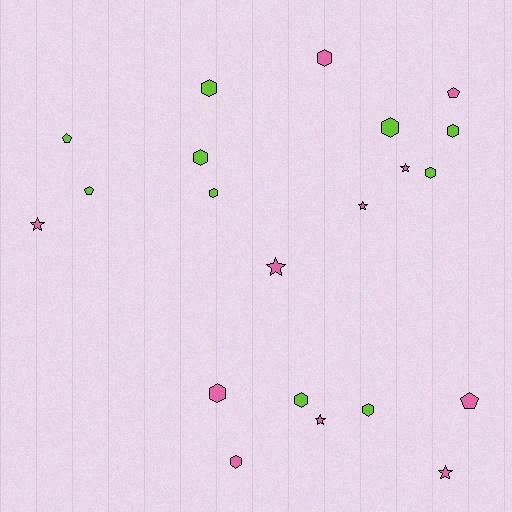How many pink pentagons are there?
There are 2 pink pentagons.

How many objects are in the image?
There are 21 objects.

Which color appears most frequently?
Pink, with 11 objects.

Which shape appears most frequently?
Hexagon, with 11 objects.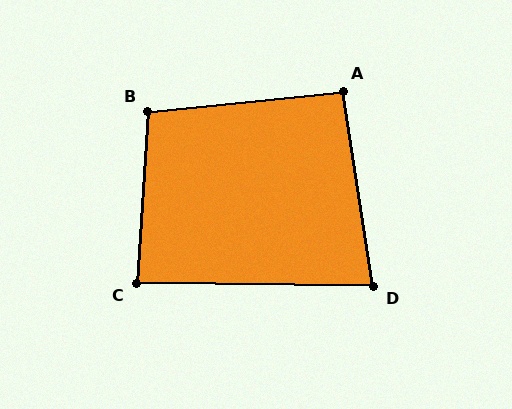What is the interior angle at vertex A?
Approximately 93 degrees (approximately right).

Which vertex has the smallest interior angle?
D, at approximately 81 degrees.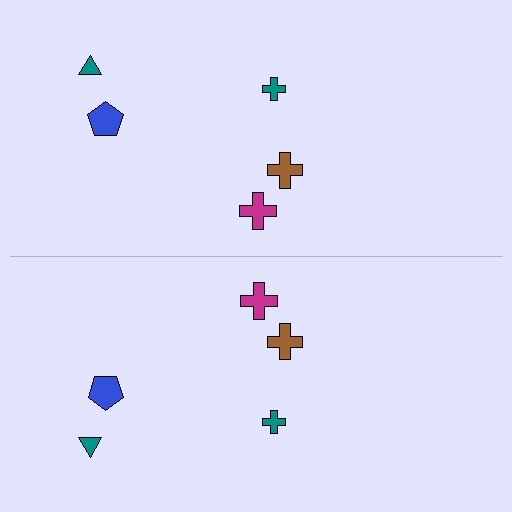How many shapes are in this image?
There are 10 shapes in this image.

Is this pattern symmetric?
Yes, this pattern has bilateral (reflection) symmetry.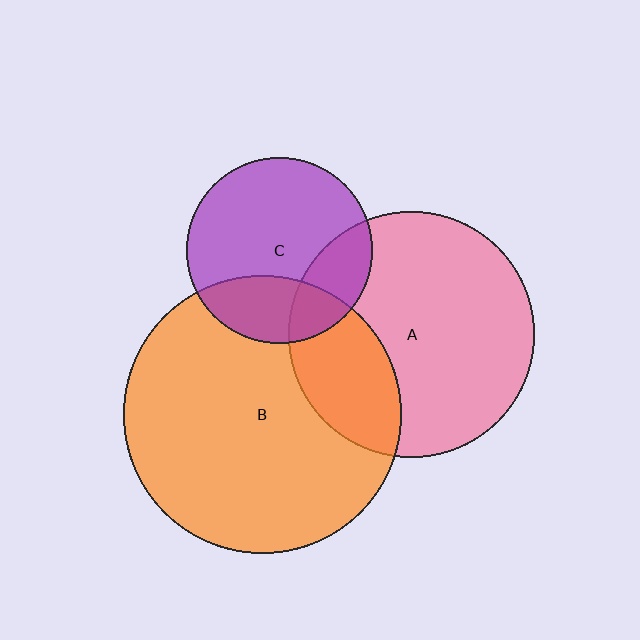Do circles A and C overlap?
Yes.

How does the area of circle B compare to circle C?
Approximately 2.2 times.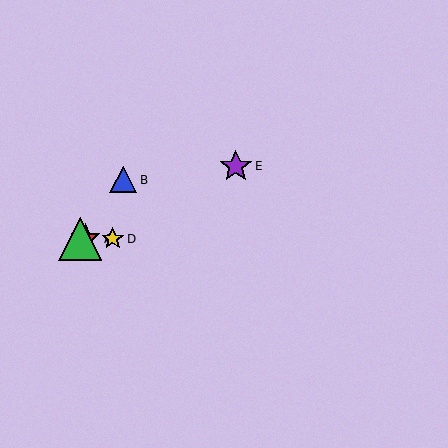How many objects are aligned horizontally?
3 objects (A, C, D) are aligned horizontally.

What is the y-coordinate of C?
Object C is at y≈239.